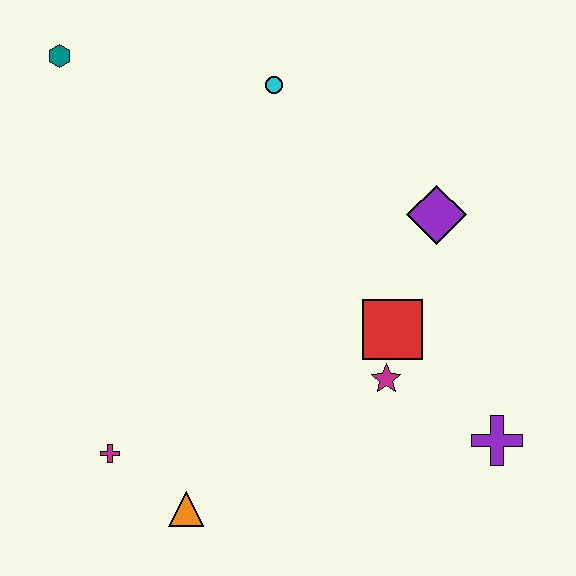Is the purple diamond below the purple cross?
No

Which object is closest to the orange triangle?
The magenta cross is closest to the orange triangle.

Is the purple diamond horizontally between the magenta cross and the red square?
No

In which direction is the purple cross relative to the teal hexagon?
The purple cross is to the right of the teal hexagon.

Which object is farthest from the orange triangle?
The teal hexagon is farthest from the orange triangle.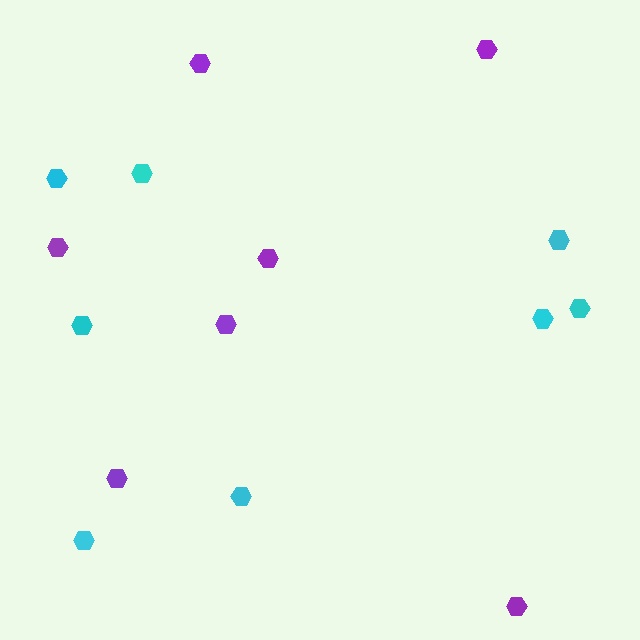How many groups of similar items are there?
There are 2 groups: one group of purple hexagons (7) and one group of cyan hexagons (8).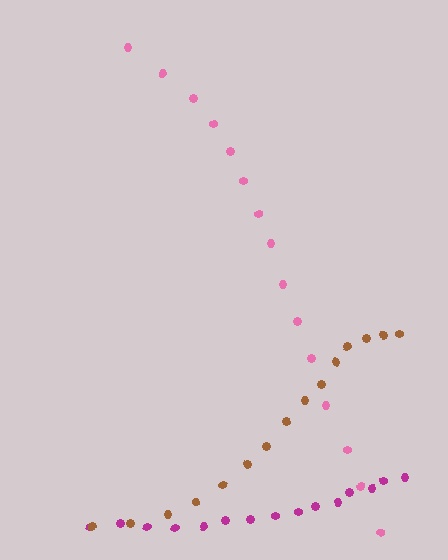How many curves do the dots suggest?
There are 3 distinct paths.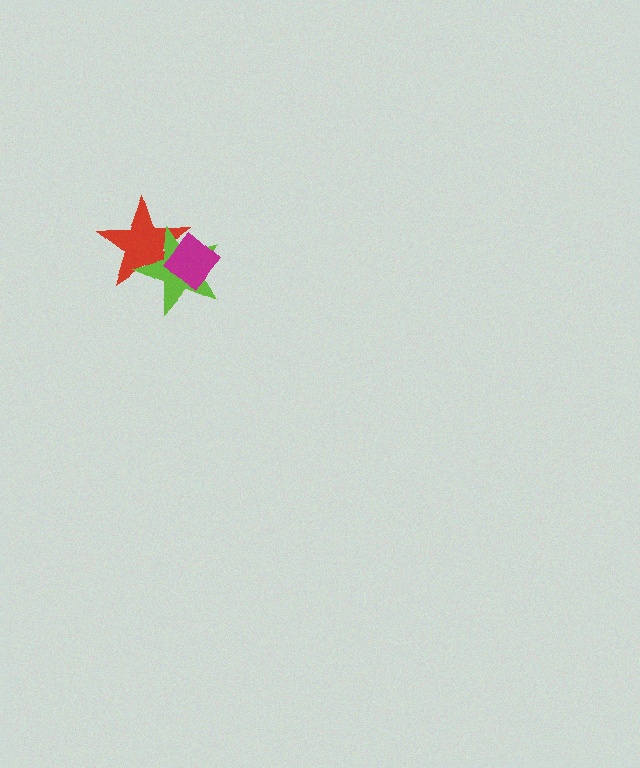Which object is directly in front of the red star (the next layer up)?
The lime star is directly in front of the red star.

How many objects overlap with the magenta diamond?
2 objects overlap with the magenta diamond.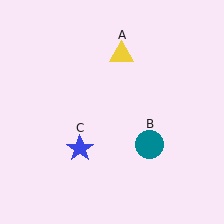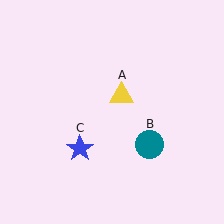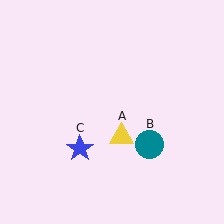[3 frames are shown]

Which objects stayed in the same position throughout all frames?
Teal circle (object B) and blue star (object C) remained stationary.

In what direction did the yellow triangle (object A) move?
The yellow triangle (object A) moved down.